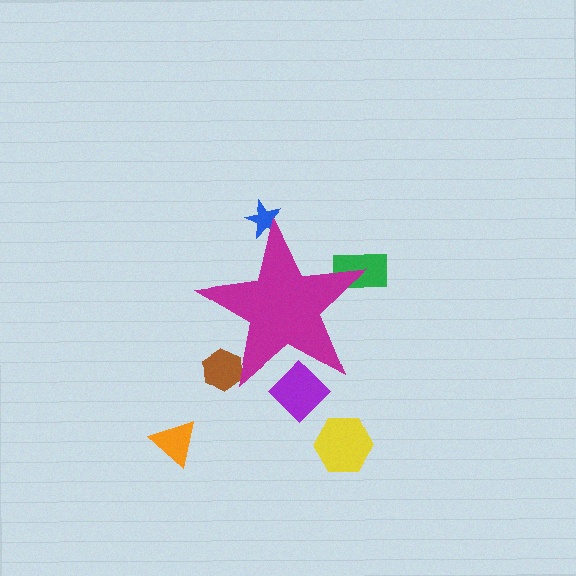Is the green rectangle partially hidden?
Yes, the green rectangle is partially hidden behind the magenta star.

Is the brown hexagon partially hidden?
Yes, the brown hexagon is partially hidden behind the magenta star.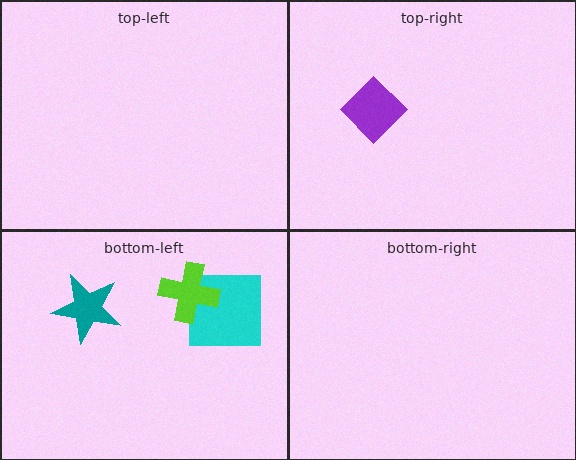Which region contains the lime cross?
The bottom-left region.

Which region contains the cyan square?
The bottom-left region.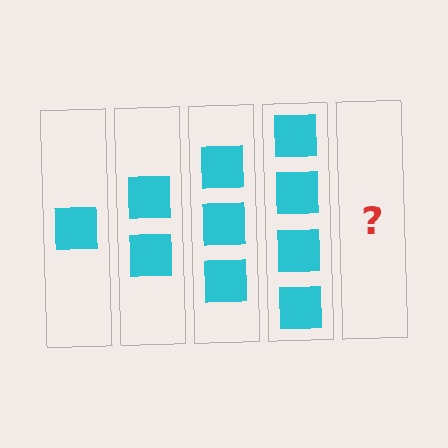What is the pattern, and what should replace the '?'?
The pattern is that each step adds one more square. The '?' should be 5 squares.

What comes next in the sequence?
The next element should be 5 squares.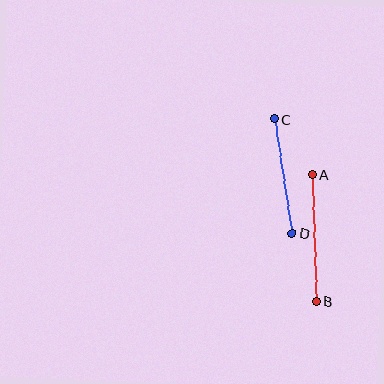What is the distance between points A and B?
The distance is approximately 127 pixels.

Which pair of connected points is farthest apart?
Points A and B are farthest apart.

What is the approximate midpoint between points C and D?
The midpoint is at approximately (283, 176) pixels.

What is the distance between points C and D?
The distance is approximately 116 pixels.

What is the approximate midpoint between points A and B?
The midpoint is at approximately (314, 238) pixels.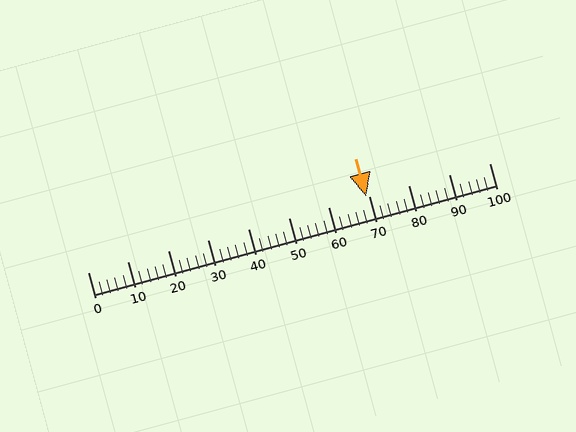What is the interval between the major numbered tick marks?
The major tick marks are spaced 10 units apart.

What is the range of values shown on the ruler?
The ruler shows values from 0 to 100.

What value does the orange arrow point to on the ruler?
The orange arrow points to approximately 69.